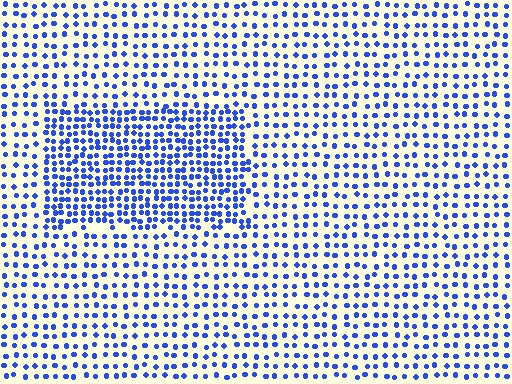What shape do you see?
I see a rectangle.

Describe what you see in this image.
The image contains small blue elements arranged at two different densities. A rectangle-shaped region is visible where the elements are more densely packed than the surrounding area.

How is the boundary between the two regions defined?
The boundary is defined by a change in element density (approximately 1.9x ratio). All elements are the same color, size, and shape.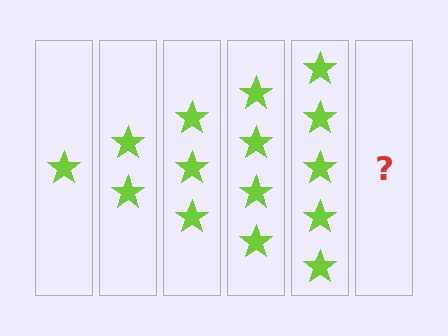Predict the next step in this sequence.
The next step is 6 stars.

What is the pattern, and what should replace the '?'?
The pattern is that each step adds one more star. The '?' should be 6 stars.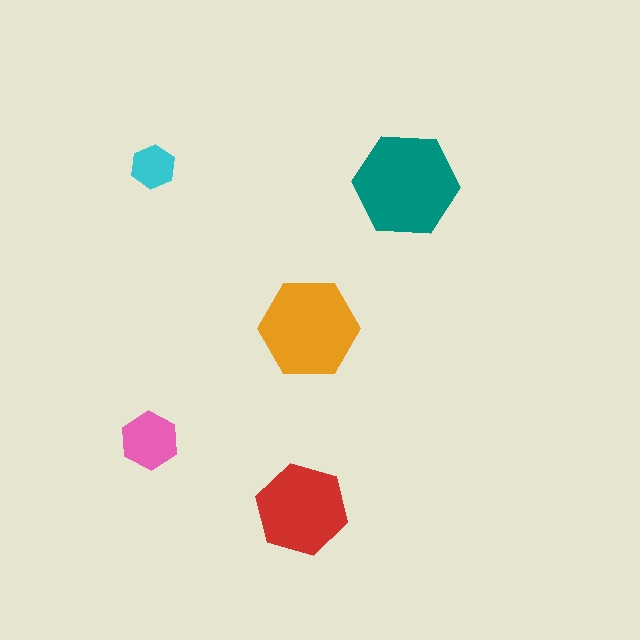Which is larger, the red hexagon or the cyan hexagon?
The red one.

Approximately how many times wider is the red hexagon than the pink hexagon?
About 1.5 times wider.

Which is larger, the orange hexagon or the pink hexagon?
The orange one.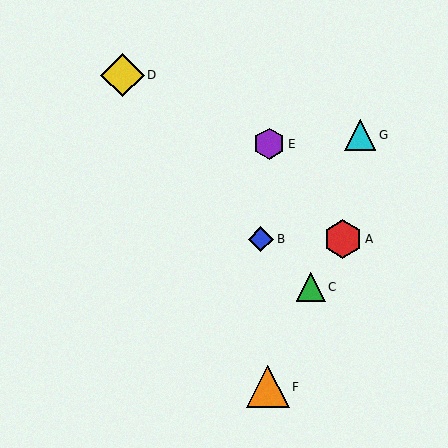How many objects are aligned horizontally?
2 objects (A, B) are aligned horizontally.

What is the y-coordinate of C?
Object C is at y≈287.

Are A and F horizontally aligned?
No, A is at y≈239 and F is at y≈387.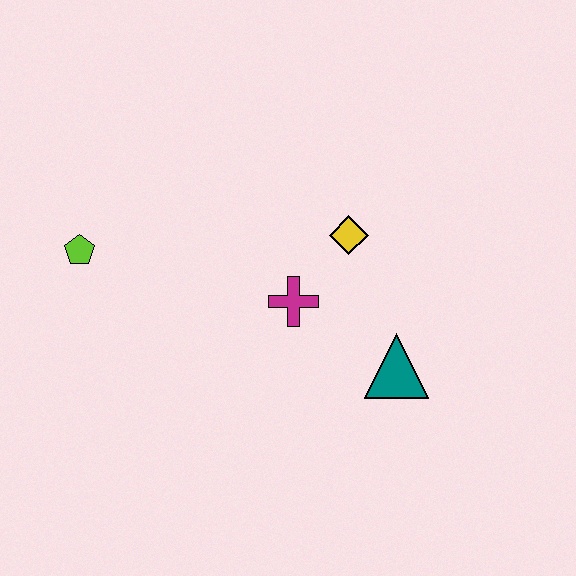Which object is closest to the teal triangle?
The magenta cross is closest to the teal triangle.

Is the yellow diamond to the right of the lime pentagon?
Yes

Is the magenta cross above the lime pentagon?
No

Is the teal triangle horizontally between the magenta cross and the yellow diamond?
No